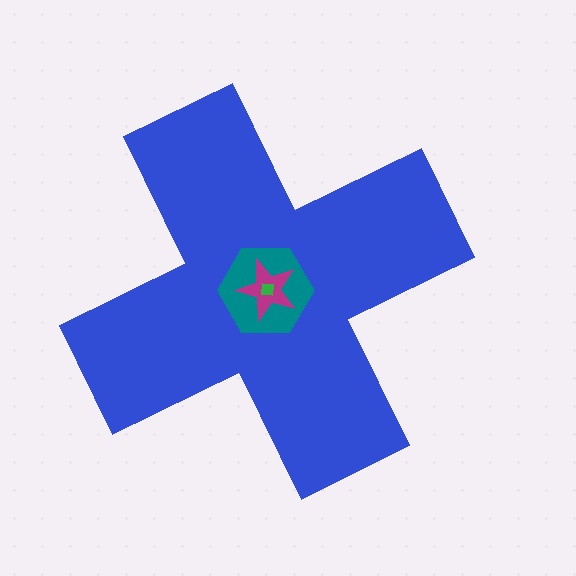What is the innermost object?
The green square.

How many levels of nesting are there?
4.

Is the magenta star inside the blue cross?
Yes.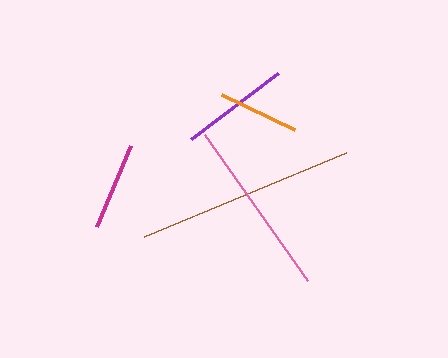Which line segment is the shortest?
The orange line is the shortest at approximately 80 pixels.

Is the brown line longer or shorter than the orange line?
The brown line is longer than the orange line.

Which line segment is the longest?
The brown line is the longest at approximately 219 pixels.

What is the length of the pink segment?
The pink segment is approximately 178 pixels long.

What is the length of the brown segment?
The brown segment is approximately 219 pixels long.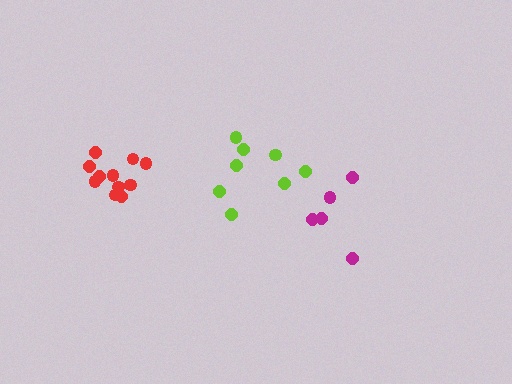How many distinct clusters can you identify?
There are 3 distinct clusters.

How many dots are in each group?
Group 1: 5 dots, Group 2: 11 dots, Group 3: 8 dots (24 total).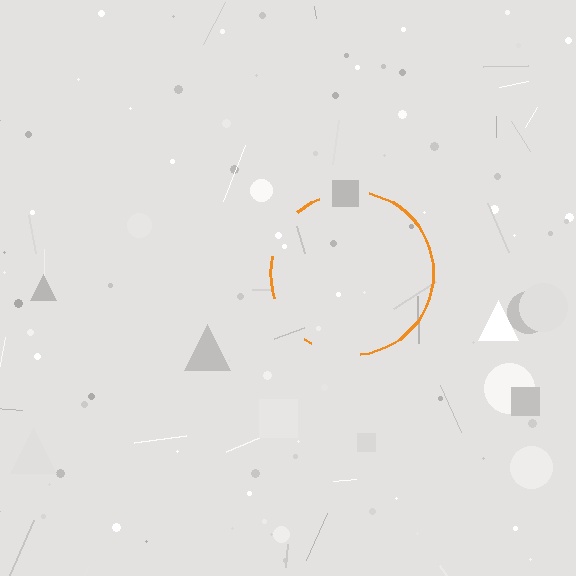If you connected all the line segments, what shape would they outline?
They would outline a circle.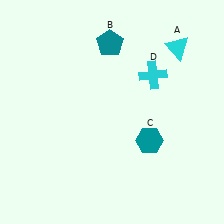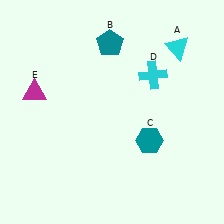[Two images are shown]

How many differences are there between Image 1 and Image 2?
There is 1 difference between the two images.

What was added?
A magenta triangle (E) was added in Image 2.